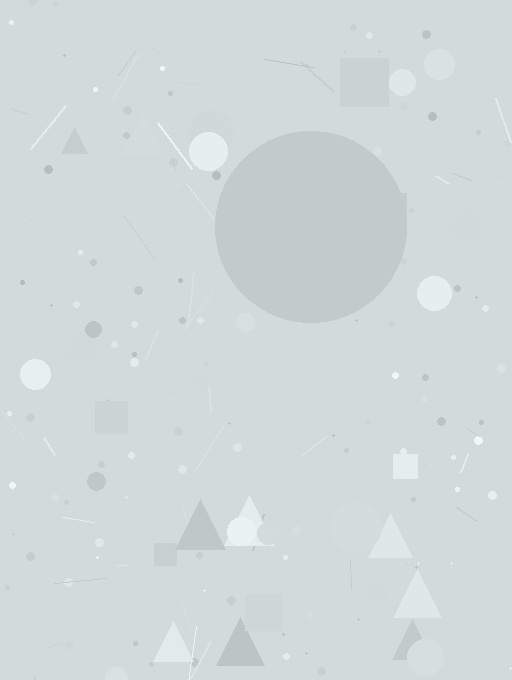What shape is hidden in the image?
A circle is hidden in the image.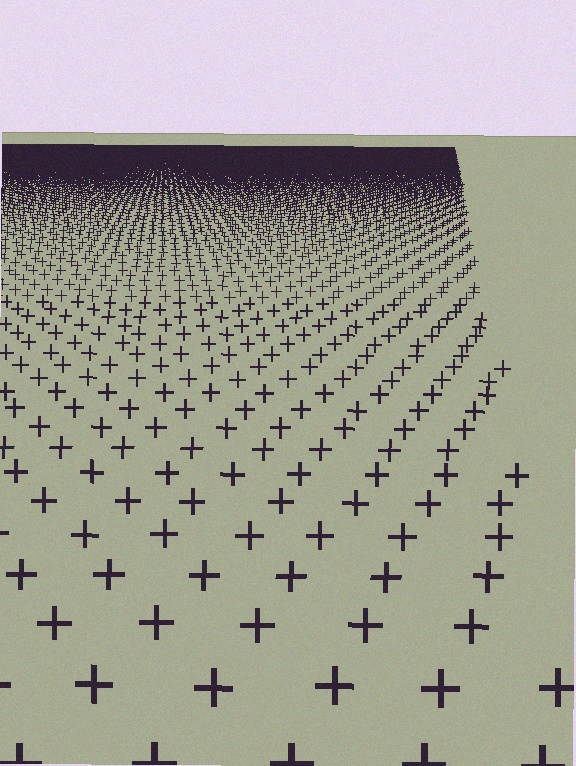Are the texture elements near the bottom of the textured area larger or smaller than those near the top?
Larger. Near the bottom, elements are closer to the viewer and appear at a bigger on-screen size.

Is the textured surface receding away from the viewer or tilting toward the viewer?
The surface is receding away from the viewer. Texture elements get smaller and denser toward the top.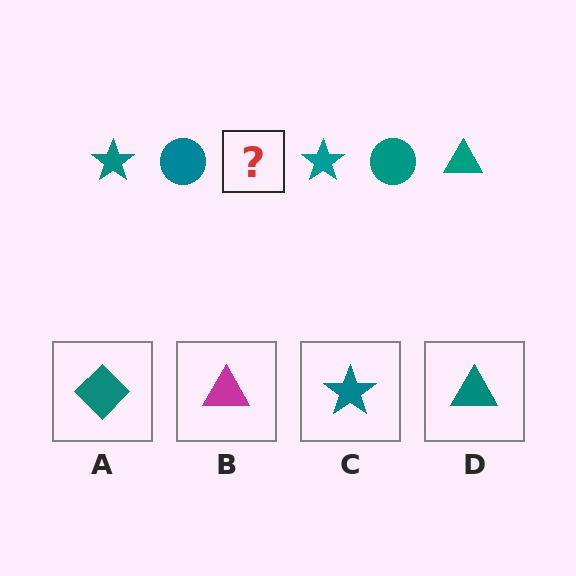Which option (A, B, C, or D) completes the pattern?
D.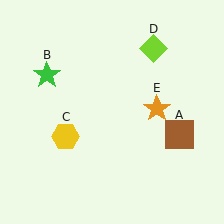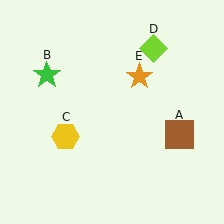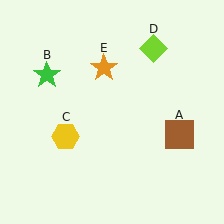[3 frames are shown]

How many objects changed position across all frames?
1 object changed position: orange star (object E).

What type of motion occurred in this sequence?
The orange star (object E) rotated counterclockwise around the center of the scene.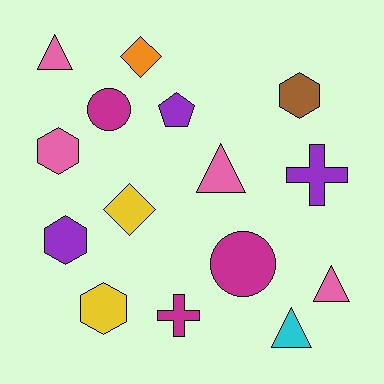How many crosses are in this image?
There are 2 crosses.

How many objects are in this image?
There are 15 objects.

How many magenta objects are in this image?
There are 3 magenta objects.